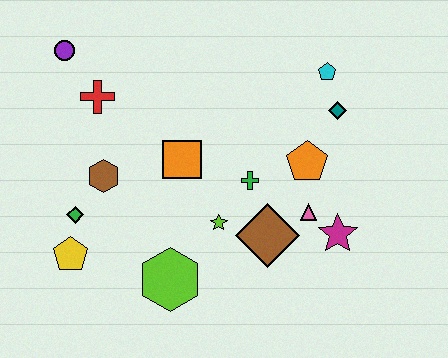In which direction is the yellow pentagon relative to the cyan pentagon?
The yellow pentagon is to the left of the cyan pentagon.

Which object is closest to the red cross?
The purple circle is closest to the red cross.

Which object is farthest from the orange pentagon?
The purple circle is farthest from the orange pentagon.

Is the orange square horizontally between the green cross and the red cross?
Yes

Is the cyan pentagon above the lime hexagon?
Yes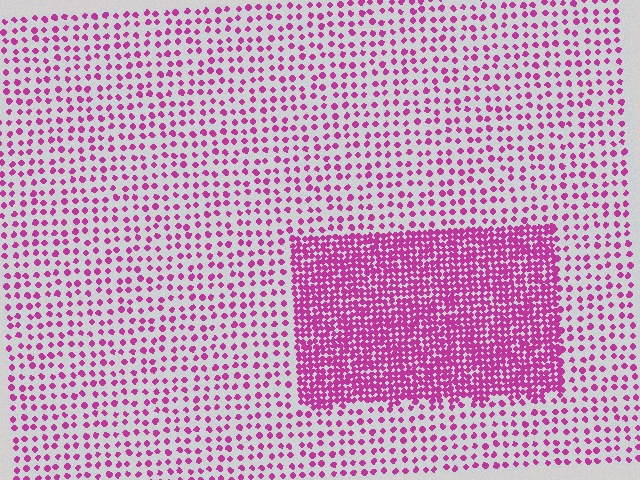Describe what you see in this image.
The image contains small magenta elements arranged at two different densities. A rectangle-shaped region is visible where the elements are more densely packed than the surrounding area.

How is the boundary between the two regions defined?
The boundary is defined by a change in element density (approximately 2.9x ratio). All elements are the same color, size, and shape.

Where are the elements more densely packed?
The elements are more densely packed inside the rectangle boundary.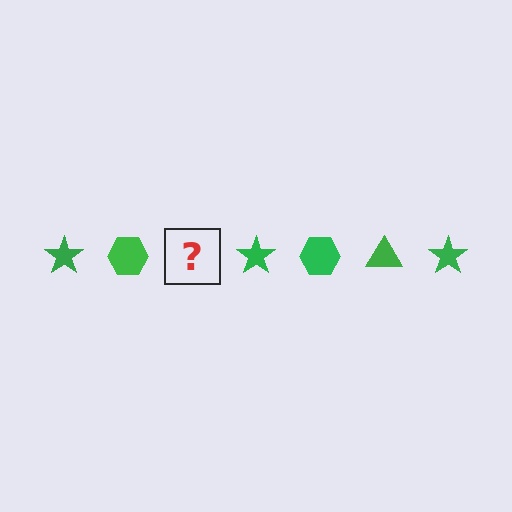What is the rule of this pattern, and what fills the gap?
The rule is that the pattern cycles through star, hexagon, triangle shapes in green. The gap should be filled with a green triangle.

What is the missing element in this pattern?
The missing element is a green triangle.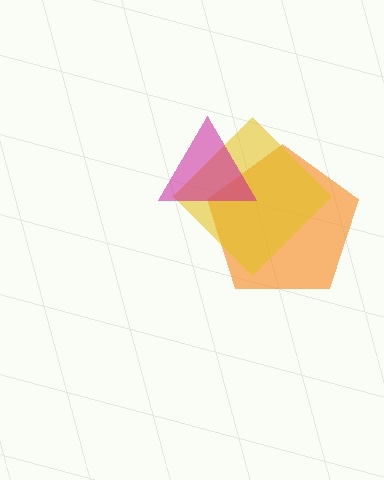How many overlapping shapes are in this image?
There are 3 overlapping shapes in the image.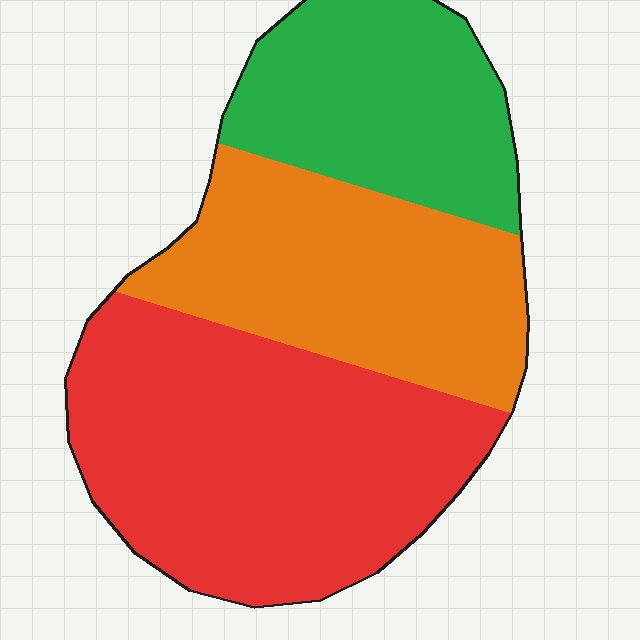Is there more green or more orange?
Orange.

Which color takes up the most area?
Red, at roughly 45%.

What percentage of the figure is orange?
Orange covers around 30% of the figure.